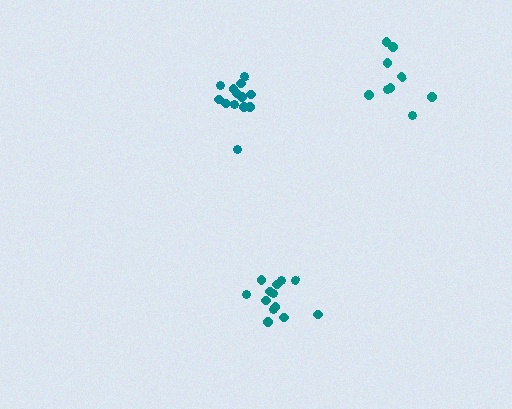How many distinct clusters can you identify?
There are 3 distinct clusters.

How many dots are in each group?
Group 1: 13 dots, Group 2: 9 dots, Group 3: 13 dots (35 total).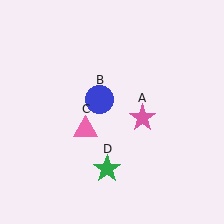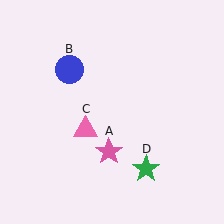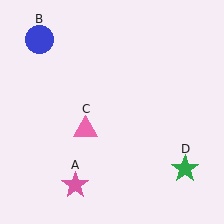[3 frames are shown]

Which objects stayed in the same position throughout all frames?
Pink triangle (object C) remained stationary.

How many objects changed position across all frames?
3 objects changed position: pink star (object A), blue circle (object B), green star (object D).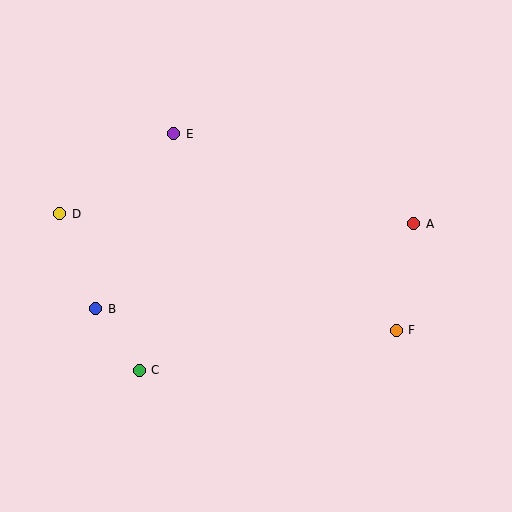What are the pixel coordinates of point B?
Point B is at (96, 309).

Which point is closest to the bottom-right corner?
Point F is closest to the bottom-right corner.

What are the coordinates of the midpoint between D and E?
The midpoint between D and E is at (117, 174).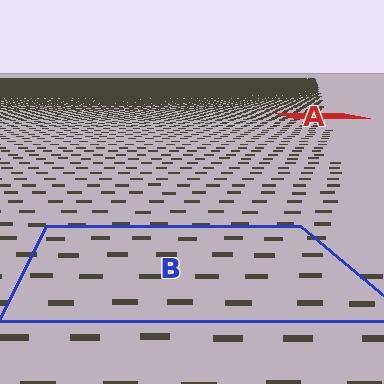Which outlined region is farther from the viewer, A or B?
Region A is farther from the viewer — the texture elements inside it appear smaller and more densely packed.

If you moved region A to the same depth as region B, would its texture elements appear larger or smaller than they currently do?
They would appear larger. At a closer depth, the same texture elements are projected at a bigger on-screen size.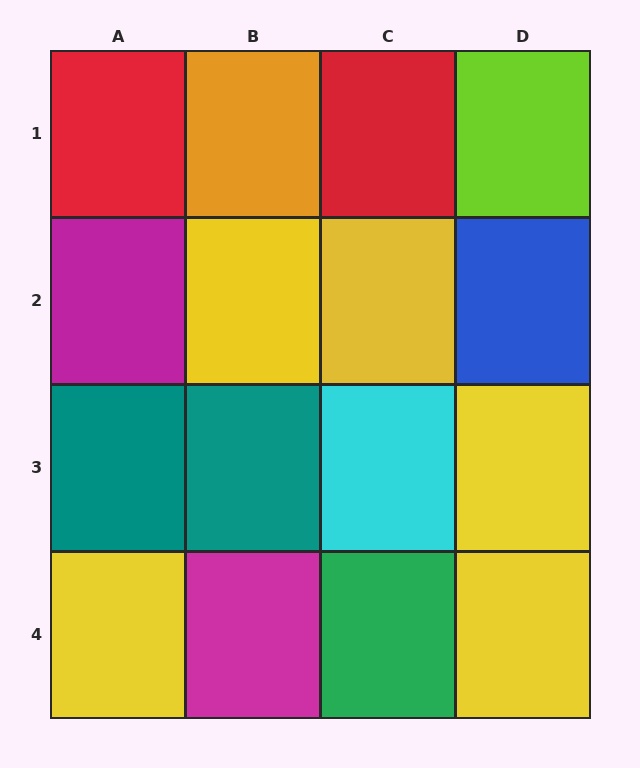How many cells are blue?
1 cell is blue.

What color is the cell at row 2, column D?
Blue.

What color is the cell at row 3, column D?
Yellow.